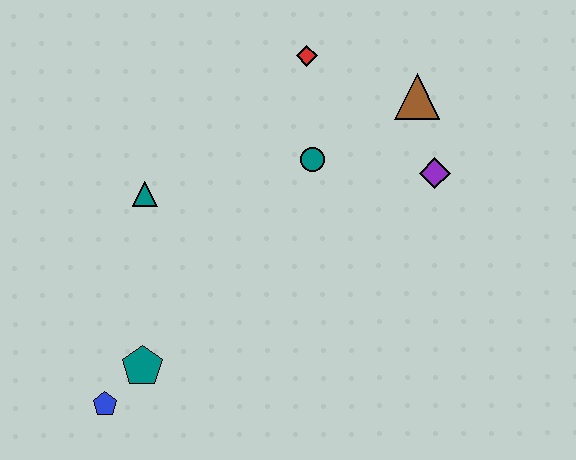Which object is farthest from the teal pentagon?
The brown triangle is farthest from the teal pentagon.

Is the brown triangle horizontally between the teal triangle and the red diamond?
No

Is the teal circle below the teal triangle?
No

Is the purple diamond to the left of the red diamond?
No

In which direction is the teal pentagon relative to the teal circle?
The teal pentagon is below the teal circle.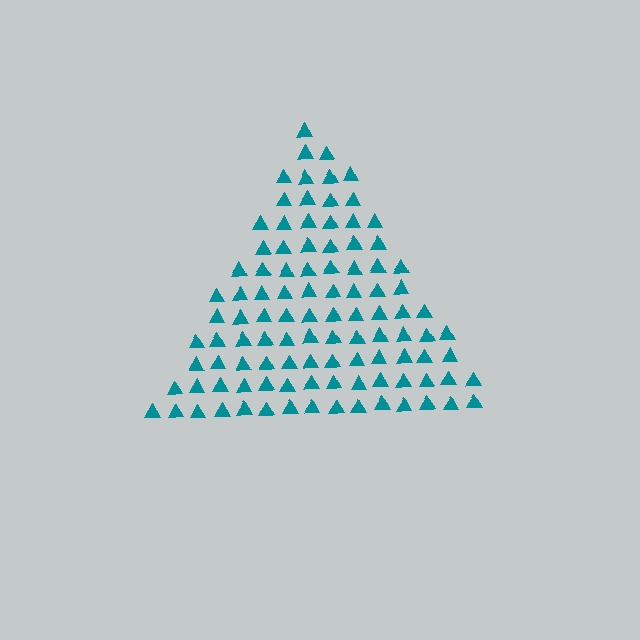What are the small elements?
The small elements are triangles.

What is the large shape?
The large shape is a triangle.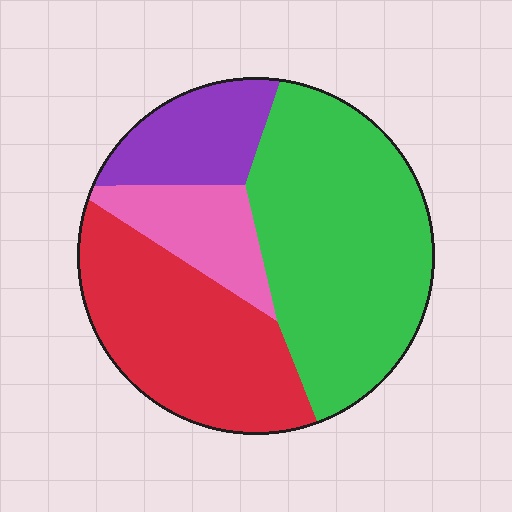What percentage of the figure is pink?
Pink takes up less than a sixth of the figure.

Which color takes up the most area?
Green, at roughly 45%.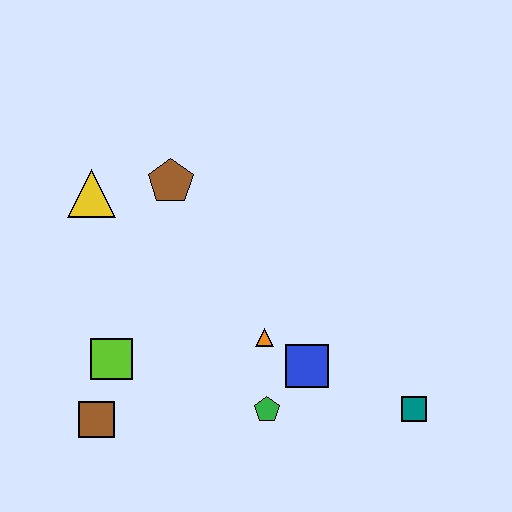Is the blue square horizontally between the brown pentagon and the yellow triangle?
No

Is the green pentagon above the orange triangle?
No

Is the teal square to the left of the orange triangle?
No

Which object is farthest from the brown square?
The teal square is farthest from the brown square.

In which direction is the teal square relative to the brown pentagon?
The teal square is to the right of the brown pentagon.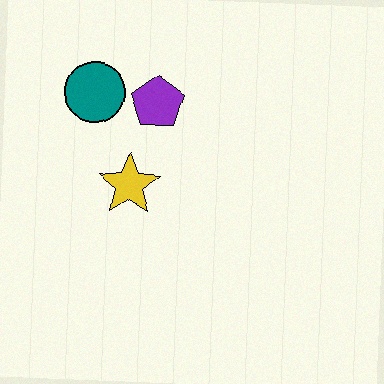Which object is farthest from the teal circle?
The yellow star is farthest from the teal circle.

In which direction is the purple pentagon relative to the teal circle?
The purple pentagon is to the right of the teal circle.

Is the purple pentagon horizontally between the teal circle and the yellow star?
No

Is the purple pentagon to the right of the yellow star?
Yes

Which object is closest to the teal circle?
The purple pentagon is closest to the teal circle.